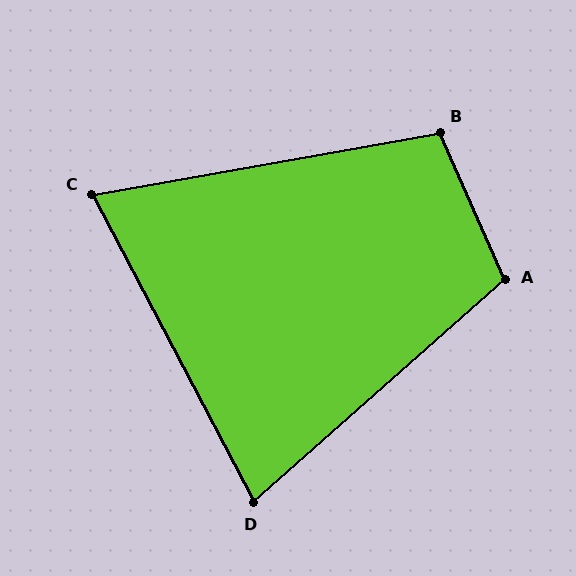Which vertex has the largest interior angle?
A, at approximately 108 degrees.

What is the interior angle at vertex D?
Approximately 76 degrees (acute).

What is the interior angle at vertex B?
Approximately 104 degrees (obtuse).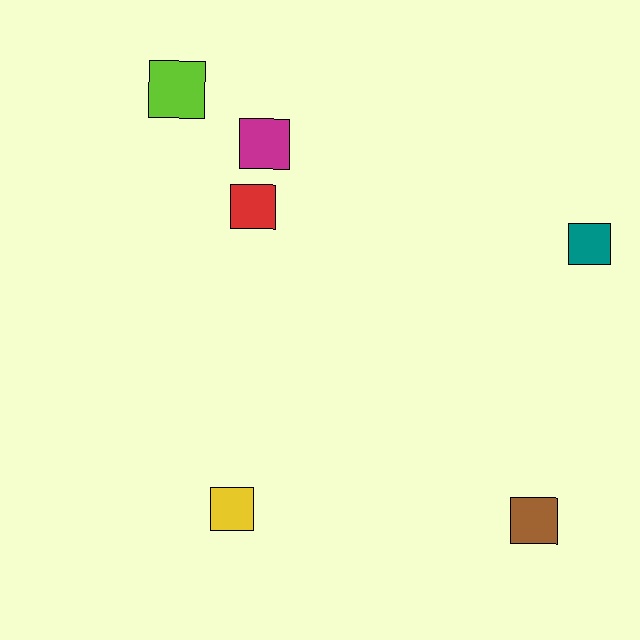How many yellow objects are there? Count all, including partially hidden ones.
There is 1 yellow object.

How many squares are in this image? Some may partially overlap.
There are 6 squares.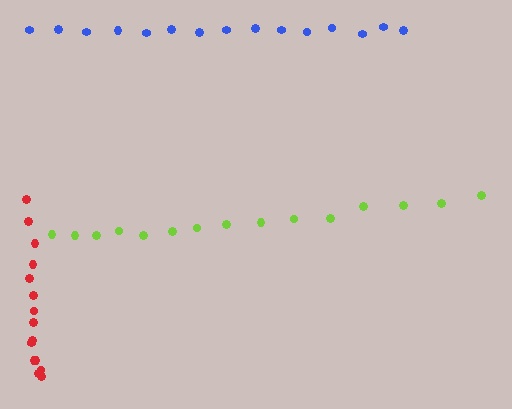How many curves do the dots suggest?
There are 3 distinct paths.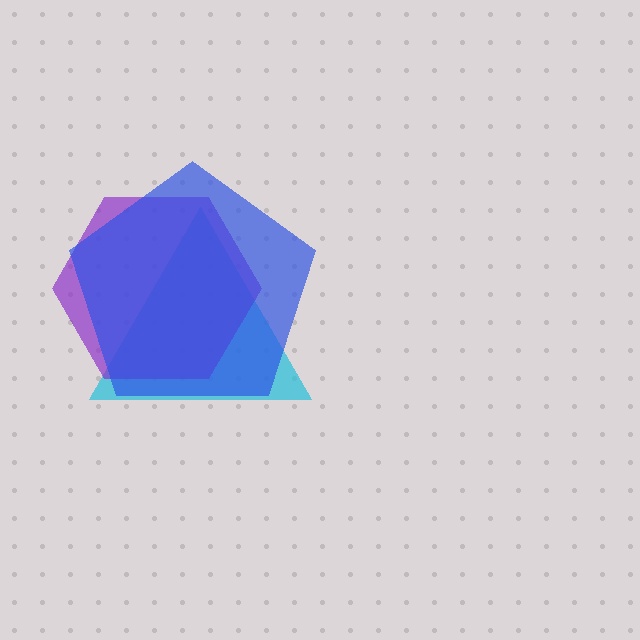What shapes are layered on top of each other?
The layered shapes are: a cyan triangle, a purple hexagon, a blue pentagon.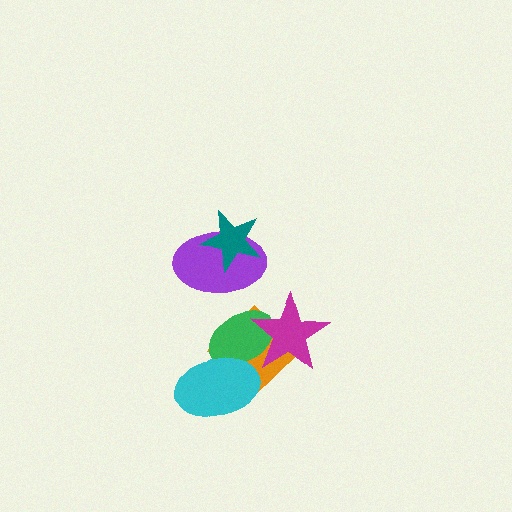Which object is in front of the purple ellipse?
The teal star is in front of the purple ellipse.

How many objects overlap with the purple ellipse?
1 object overlaps with the purple ellipse.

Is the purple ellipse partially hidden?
Yes, it is partially covered by another shape.